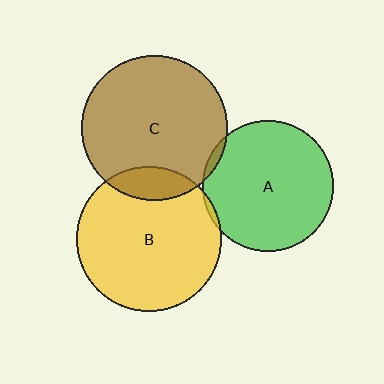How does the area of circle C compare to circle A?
Approximately 1.2 times.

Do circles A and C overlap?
Yes.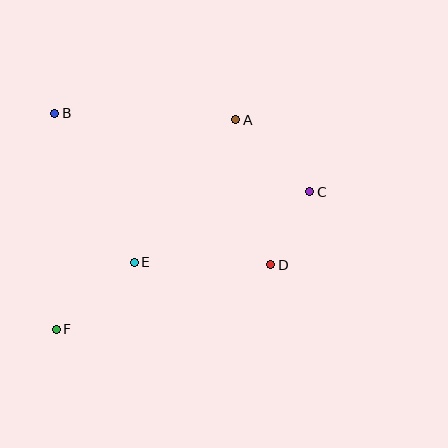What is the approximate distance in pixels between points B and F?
The distance between B and F is approximately 216 pixels.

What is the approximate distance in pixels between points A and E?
The distance between A and E is approximately 175 pixels.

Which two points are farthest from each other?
Points C and F are farthest from each other.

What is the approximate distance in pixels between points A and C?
The distance between A and C is approximately 103 pixels.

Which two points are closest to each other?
Points C and D are closest to each other.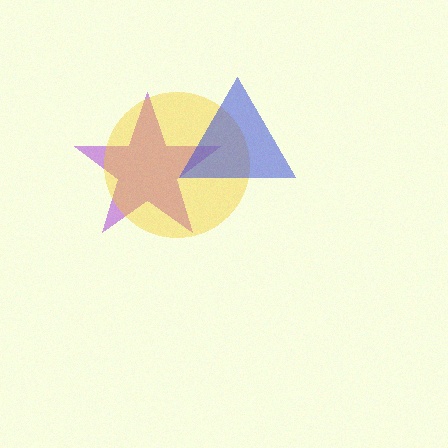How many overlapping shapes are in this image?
There are 3 overlapping shapes in the image.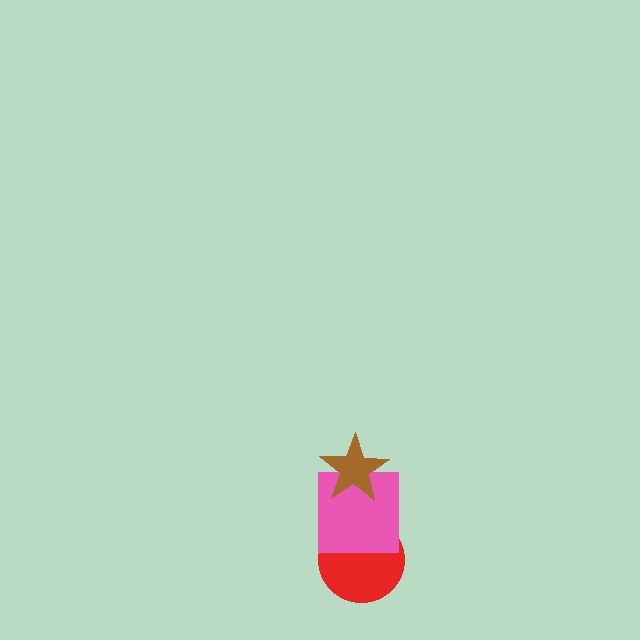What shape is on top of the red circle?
The pink square is on top of the red circle.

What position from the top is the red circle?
The red circle is 3rd from the top.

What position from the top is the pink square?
The pink square is 2nd from the top.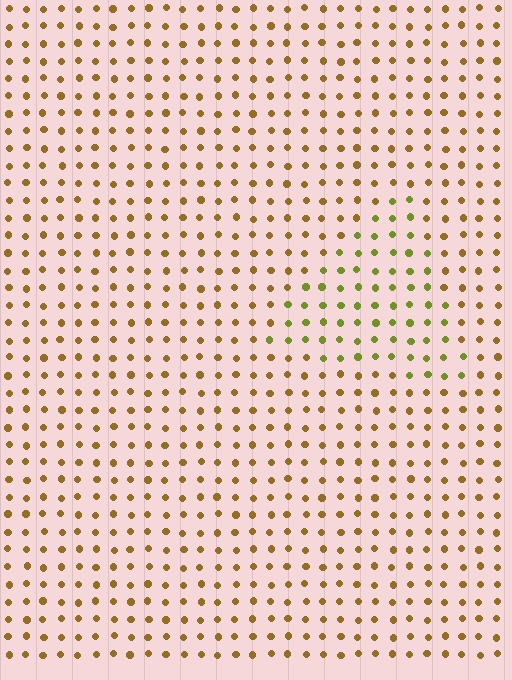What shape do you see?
I see a triangle.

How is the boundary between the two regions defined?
The boundary is defined purely by a slight shift in hue (about 38 degrees). Spacing, size, and orientation are identical on both sides.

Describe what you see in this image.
The image is filled with small brown elements in a uniform arrangement. A triangle-shaped region is visible where the elements are tinted to a slightly different hue, forming a subtle color boundary.